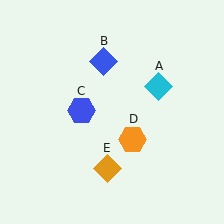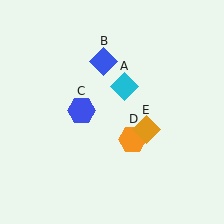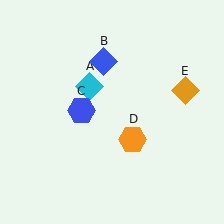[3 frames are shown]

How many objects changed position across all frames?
2 objects changed position: cyan diamond (object A), orange diamond (object E).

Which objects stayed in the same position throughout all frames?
Blue diamond (object B) and blue hexagon (object C) and orange hexagon (object D) remained stationary.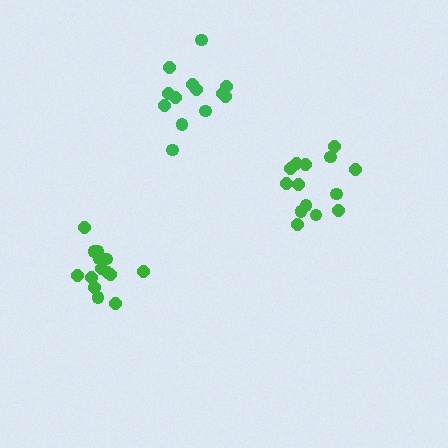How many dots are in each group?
Group 1: 13 dots, Group 2: 14 dots, Group 3: 14 dots (41 total).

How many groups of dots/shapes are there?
There are 3 groups.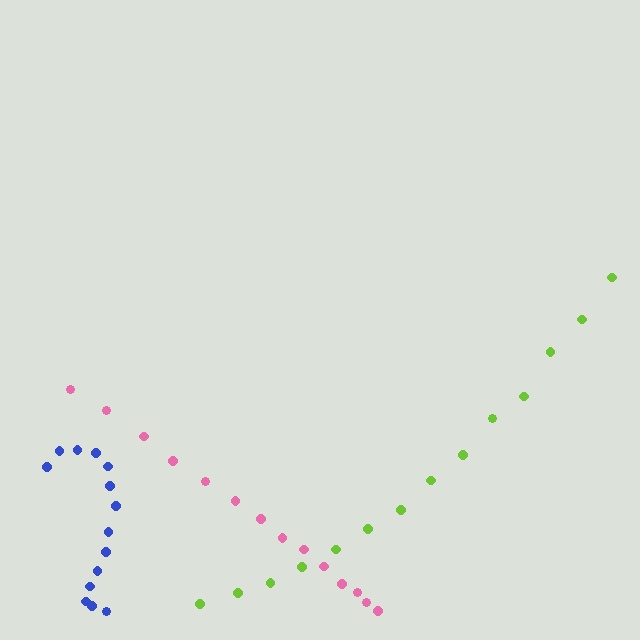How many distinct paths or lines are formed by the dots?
There are 3 distinct paths.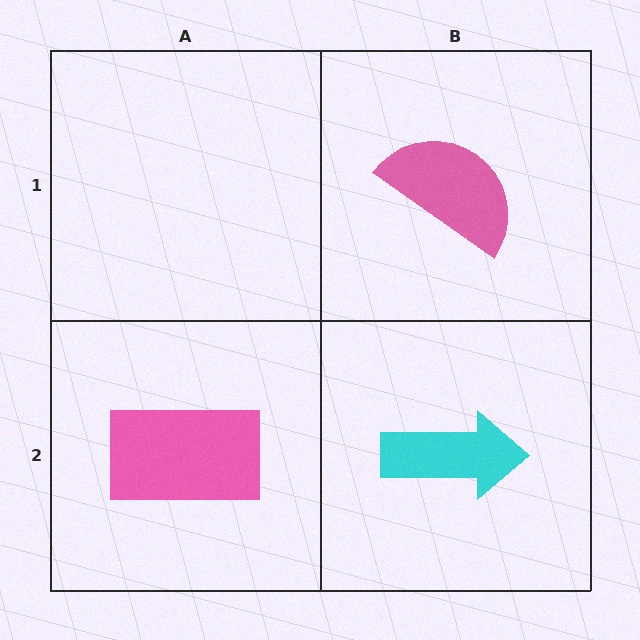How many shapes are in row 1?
1 shape.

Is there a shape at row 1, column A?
No, that cell is empty.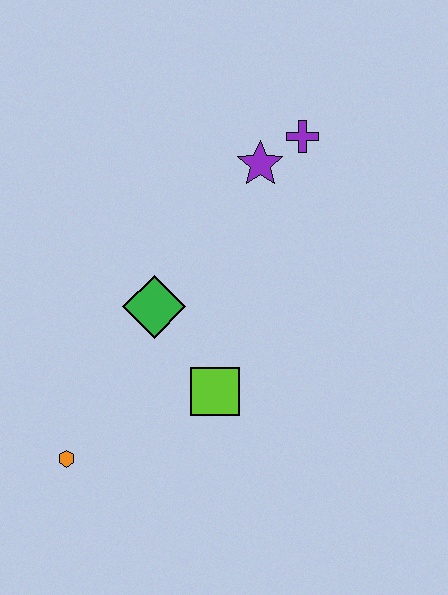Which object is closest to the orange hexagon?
The lime square is closest to the orange hexagon.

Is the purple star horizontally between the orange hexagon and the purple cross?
Yes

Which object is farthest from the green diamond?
The purple cross is farthest from the green diamond.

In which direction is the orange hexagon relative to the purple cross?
The orange hexagon is below the purple cross.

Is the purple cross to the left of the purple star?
No